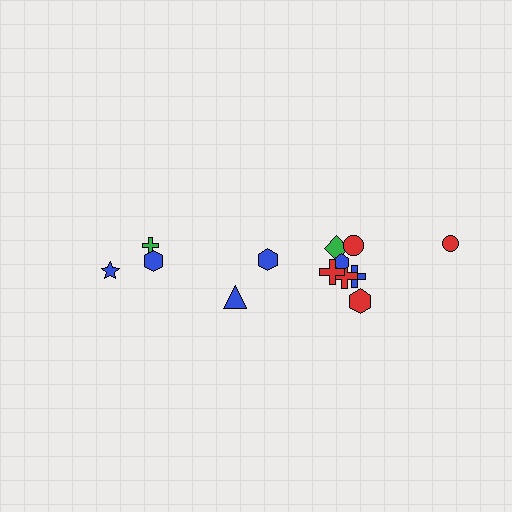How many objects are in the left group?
There are 5 objects.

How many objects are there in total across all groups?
There are 13 objects.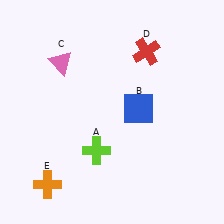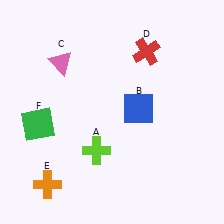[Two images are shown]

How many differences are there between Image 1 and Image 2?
There is 1 difference between the two images.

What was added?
A green square (F) was added in Image 2.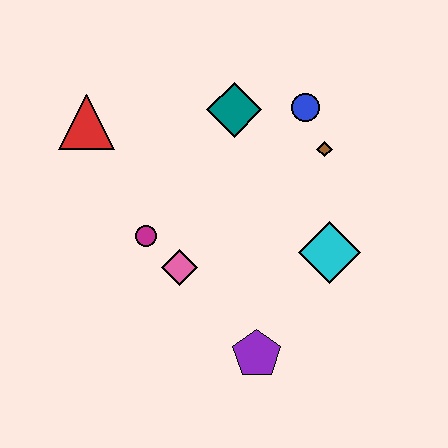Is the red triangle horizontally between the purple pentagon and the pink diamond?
No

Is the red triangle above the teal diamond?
No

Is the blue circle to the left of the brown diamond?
Yes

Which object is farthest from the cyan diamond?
The red triangle is farthest from the cyan diamond.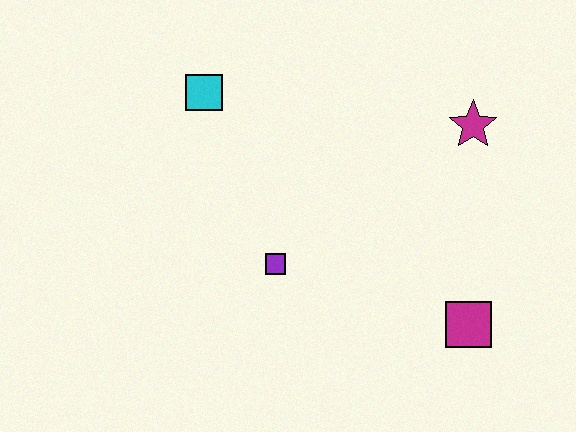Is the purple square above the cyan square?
No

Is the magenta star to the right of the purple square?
Yes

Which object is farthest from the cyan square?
The magenta square is farthest from the cyan square.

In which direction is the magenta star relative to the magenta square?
The magenta star is above the magenta square.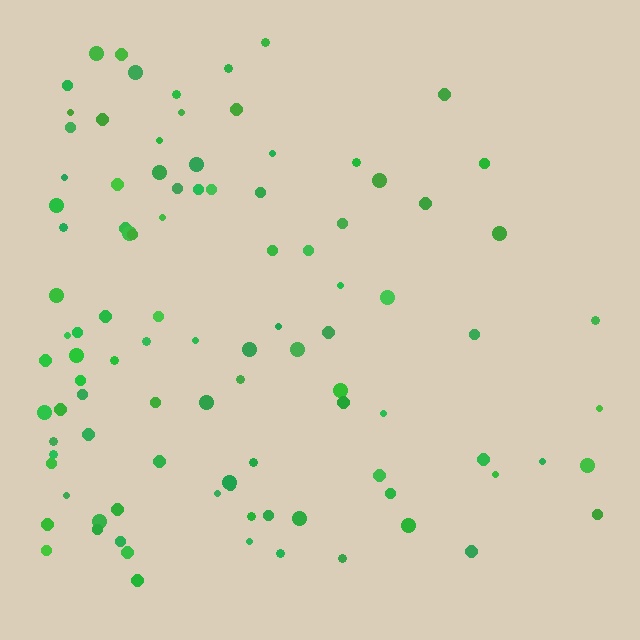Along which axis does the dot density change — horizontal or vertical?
Horizontal.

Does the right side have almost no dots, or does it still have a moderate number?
Still a moderate number, just noticeably fewer than the left.